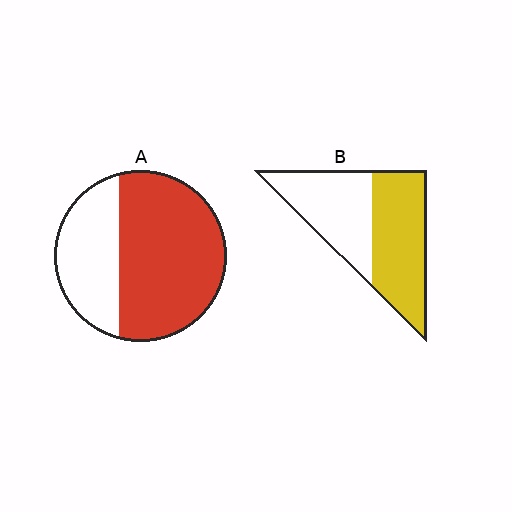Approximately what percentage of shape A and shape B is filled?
A is approximately 65% and B is approximately 55%.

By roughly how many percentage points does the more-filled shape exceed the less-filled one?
By roughly 10 percentage points (A over B).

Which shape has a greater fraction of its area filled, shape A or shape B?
Shape A.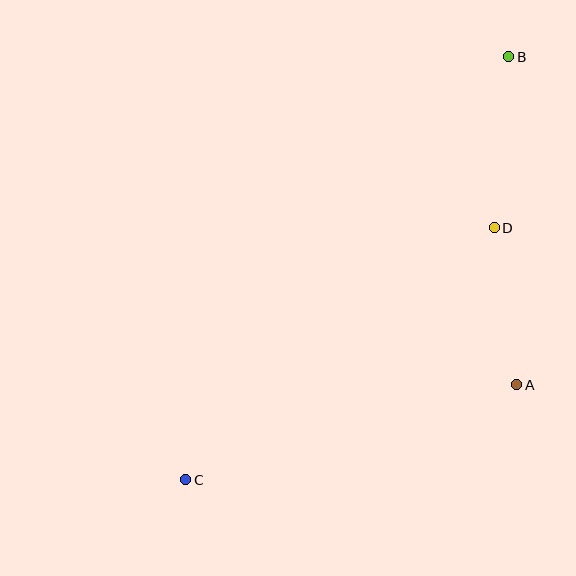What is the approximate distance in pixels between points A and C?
The distance between A and C is approximately 344 pixels.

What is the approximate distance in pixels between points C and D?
The distance between C and D is approximately 398 pixels.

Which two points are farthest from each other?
Points B and C are farthest from each other.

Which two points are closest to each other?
Points A and D are closest to each other.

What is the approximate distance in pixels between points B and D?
The distance between B and D is approximately 171 pixels.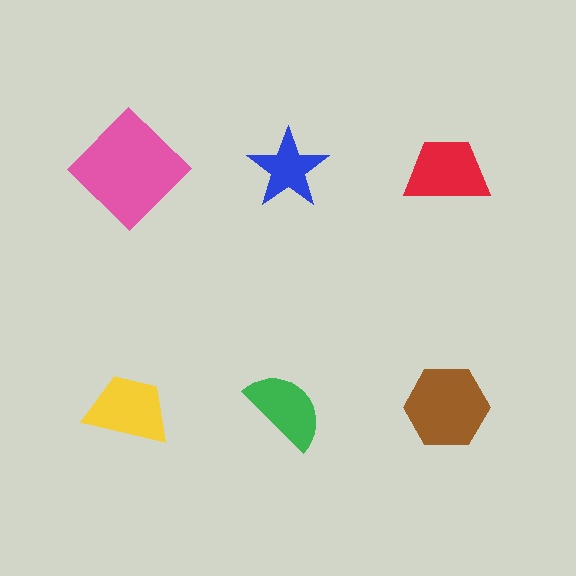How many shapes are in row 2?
3 shapes.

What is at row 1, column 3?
A red trapezoid.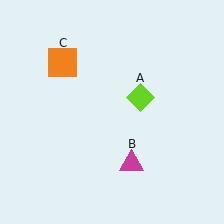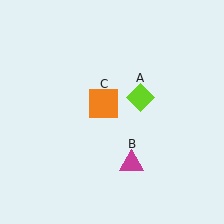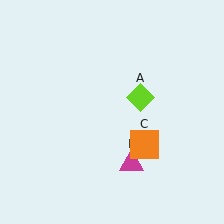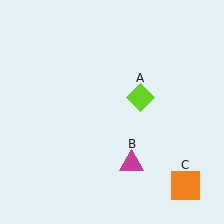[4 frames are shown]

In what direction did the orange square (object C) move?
The orange square (object C) moved down and to the right.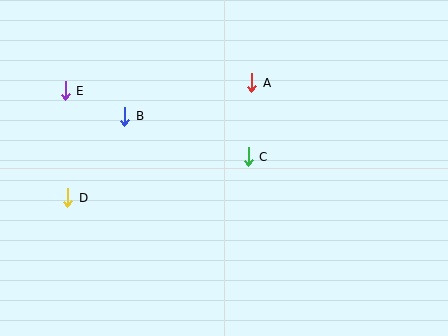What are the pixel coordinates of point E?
Point E is at (65, 91).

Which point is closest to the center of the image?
Point C at (248, 157) is closest to the center.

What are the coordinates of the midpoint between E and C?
The midpoint between E and C is at (157, 124).